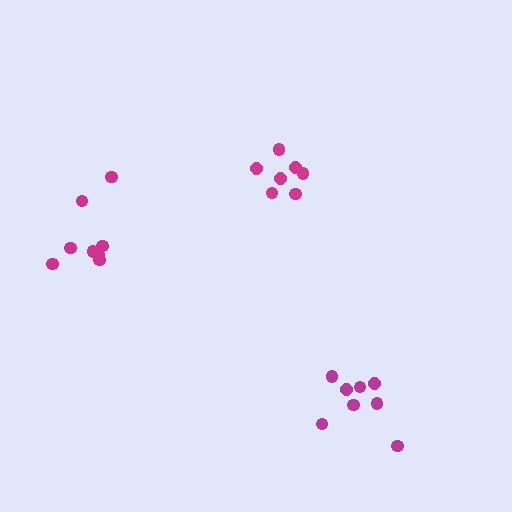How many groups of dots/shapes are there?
There are 3 groups.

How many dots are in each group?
Group 1: 7 dots, Group 2: 8 dots, Group 3: 8 dots (23 total).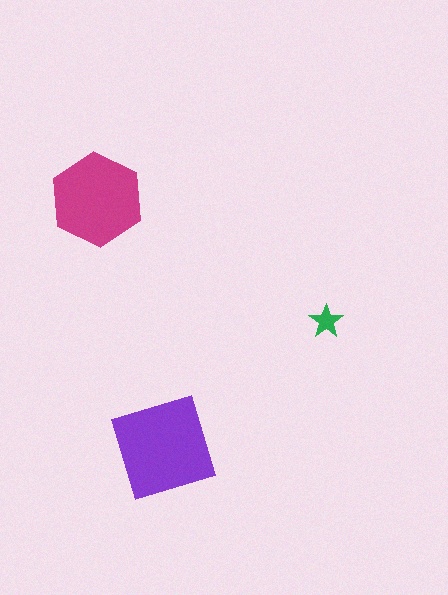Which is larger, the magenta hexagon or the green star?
The magenta hexagon.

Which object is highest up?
The magenta hexagon is topmost.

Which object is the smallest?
The green star.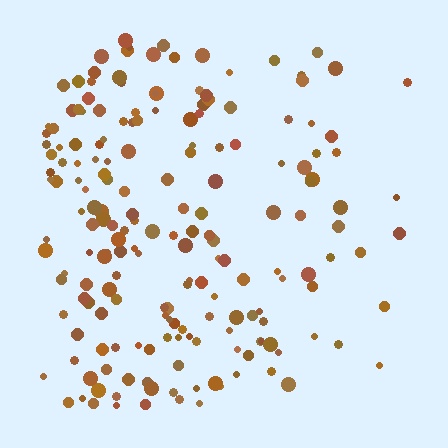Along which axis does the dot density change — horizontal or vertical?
Horizontal.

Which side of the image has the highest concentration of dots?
The left.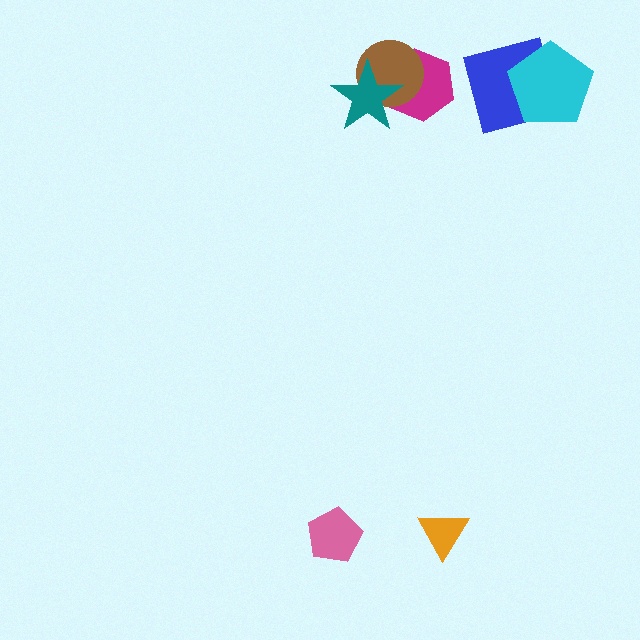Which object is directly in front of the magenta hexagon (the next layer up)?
The brown circle is directly in front of the magenta hexagon.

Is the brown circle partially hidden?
Yes, it is partially covered by another shape.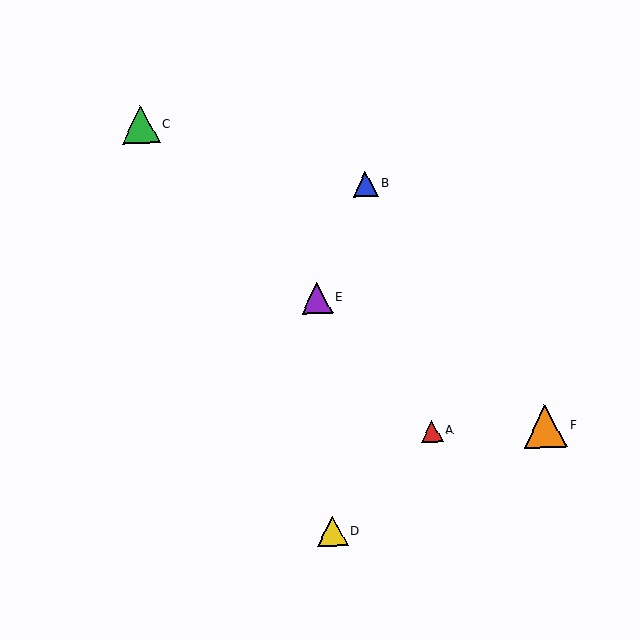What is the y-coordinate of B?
Object B is at y≈184.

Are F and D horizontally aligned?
No, F is at y≈426 and D is at y≈531.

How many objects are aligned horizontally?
2 objects (A, F) are aligned horizontally.